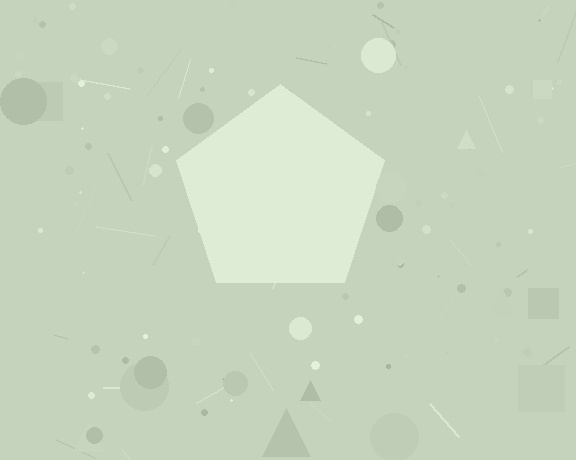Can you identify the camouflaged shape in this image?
The camouflaged shape is a pentagon.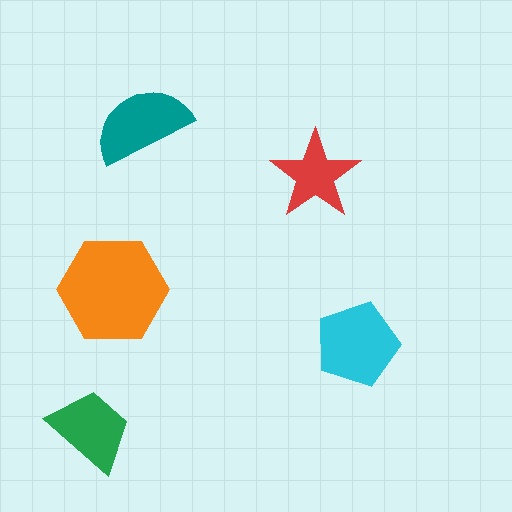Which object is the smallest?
The red star.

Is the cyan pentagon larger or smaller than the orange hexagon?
Smaller.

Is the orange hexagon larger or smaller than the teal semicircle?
Larger.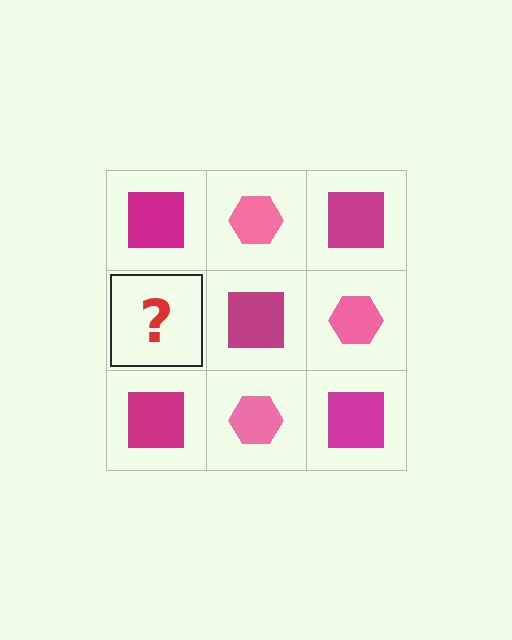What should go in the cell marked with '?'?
The missing cell should contain a pink hexagon.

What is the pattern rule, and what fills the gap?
The rule is that it alternates magenta square and pink hexagon in a checkerboard pattern. The gap should be filled with a pink hexagon.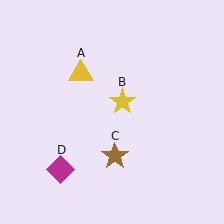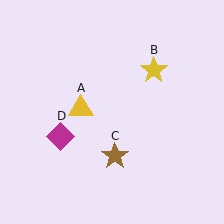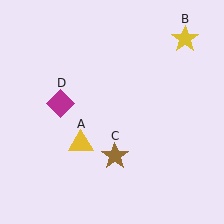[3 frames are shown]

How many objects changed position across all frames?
3 objects changed position: yellow triangle (object A), yellow star (object B), magenta diamond (object D).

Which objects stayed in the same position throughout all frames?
Brown star (object C) remained stationary.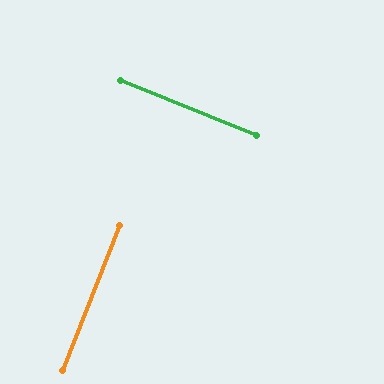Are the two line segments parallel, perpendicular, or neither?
Perpendicular — they meet at approximately 90°.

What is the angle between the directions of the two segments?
Approximately 90 degrees.